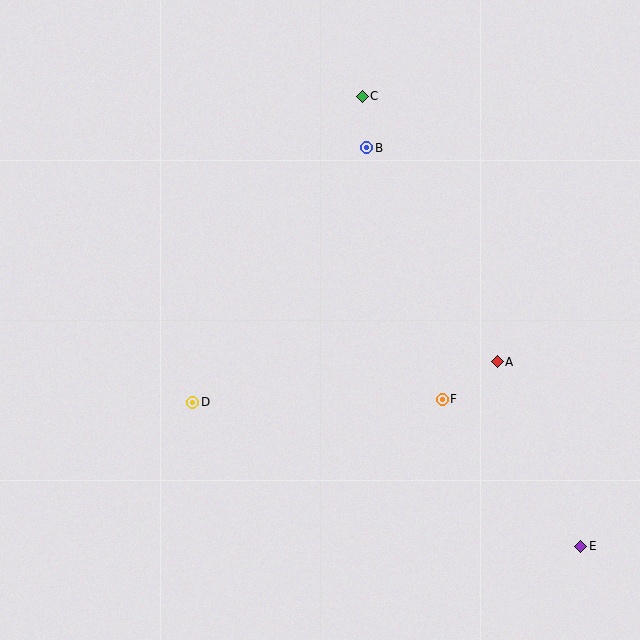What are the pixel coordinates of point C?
Point C is at (362, 96).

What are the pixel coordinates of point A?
Point A is at (497, 362).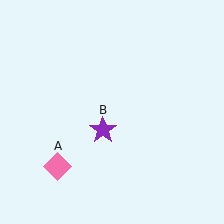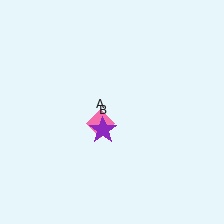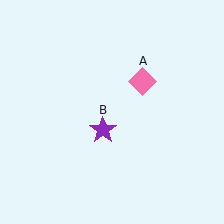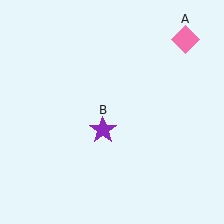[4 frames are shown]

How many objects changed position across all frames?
1 object changed position: pink diamond (object A).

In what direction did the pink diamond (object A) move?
The pink diamond (object A) moved up and to the right.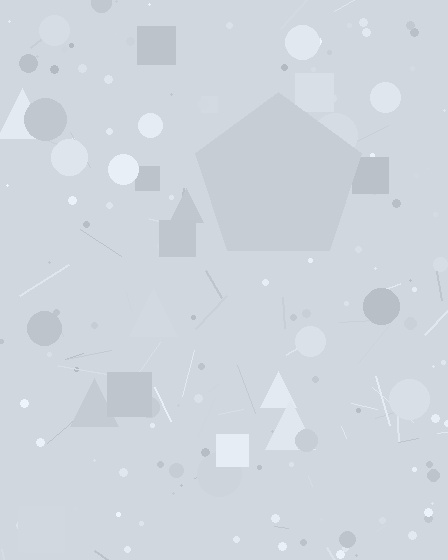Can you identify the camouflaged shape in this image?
The camouflaged shape is a pentagon.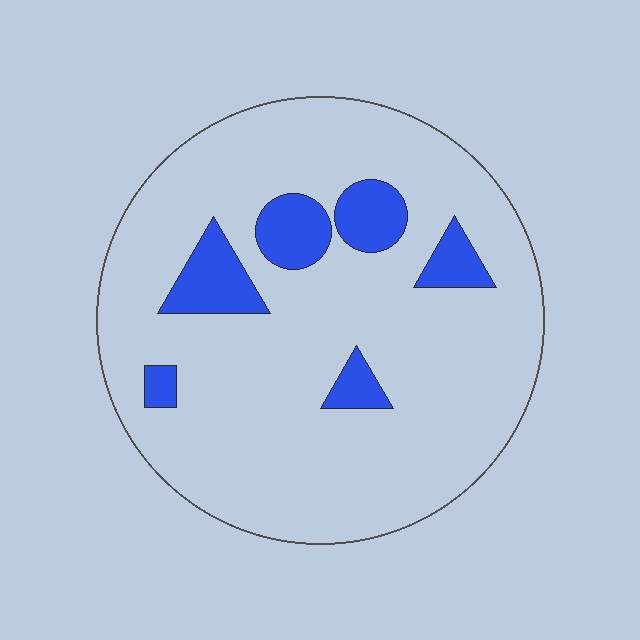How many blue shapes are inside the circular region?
6.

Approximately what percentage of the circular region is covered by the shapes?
Approximately 15%.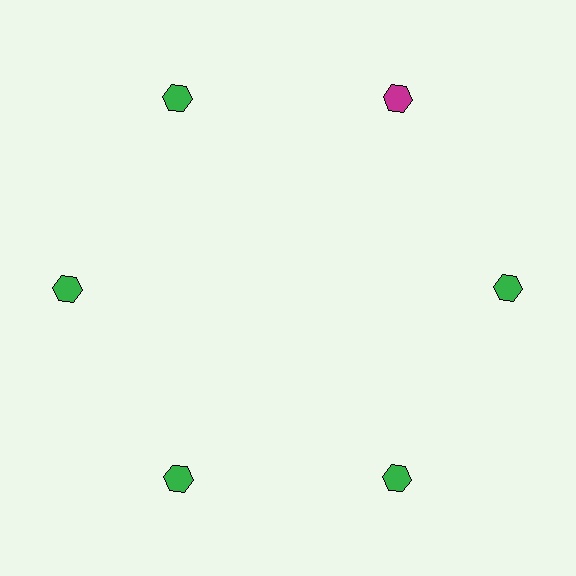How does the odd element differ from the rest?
It has a different color: magenta instead of green.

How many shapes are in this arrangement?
There are 6 shapes arranged in a ring pattern.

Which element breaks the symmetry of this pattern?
The magenta hexagon at roughly the 1 o'clock position breaks the symmetry. All other shapes are green hexagons.